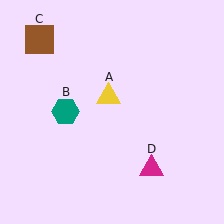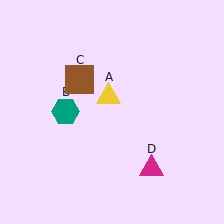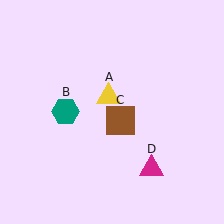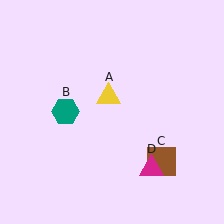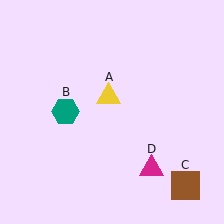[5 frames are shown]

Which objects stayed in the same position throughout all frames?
Yellow triangle (object A) and teal hexagon (object B) and magenta triangle (object D) remained stationary.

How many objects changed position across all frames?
1 object changed position: brown square (object C).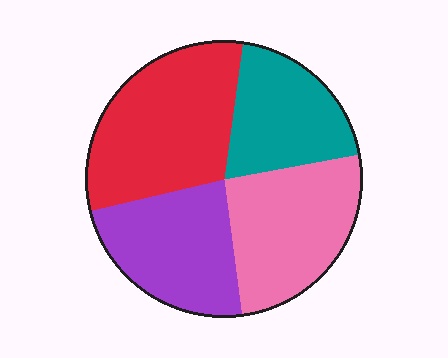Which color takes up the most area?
Red, at roughly 30%.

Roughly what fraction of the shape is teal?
Teal takes up about one fifth (1/5) of the shape.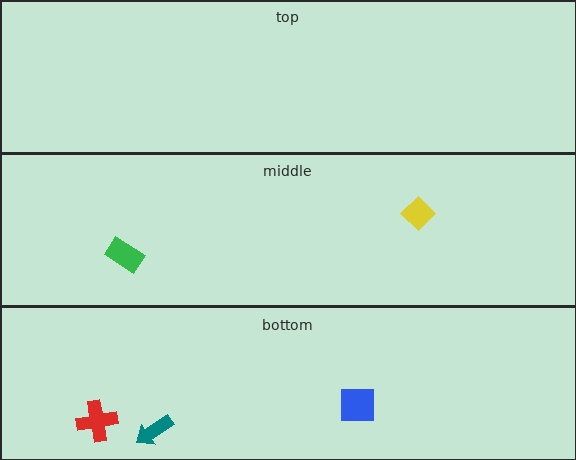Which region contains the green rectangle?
The middle region.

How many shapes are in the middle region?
2.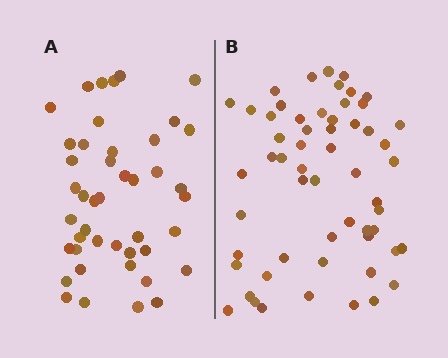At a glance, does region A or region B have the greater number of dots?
Region B (the right region) has more dots.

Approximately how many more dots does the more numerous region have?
Region B has approximately 15 more dots than region A.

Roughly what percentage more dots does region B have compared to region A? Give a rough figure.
About 30% more.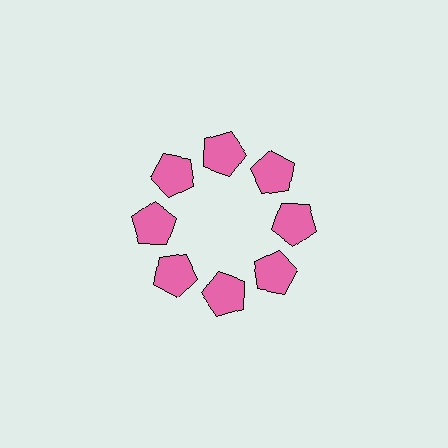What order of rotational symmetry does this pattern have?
This pattern has 8-fold rotational symmetry.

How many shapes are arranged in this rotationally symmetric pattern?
There are 8 shapes, arranged in 8 groups of 1.